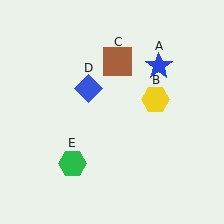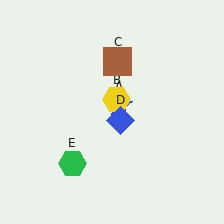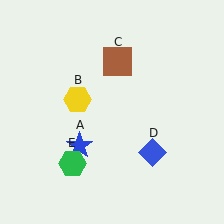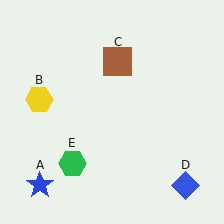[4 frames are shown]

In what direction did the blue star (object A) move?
The blue star (object A) moved down and to the left.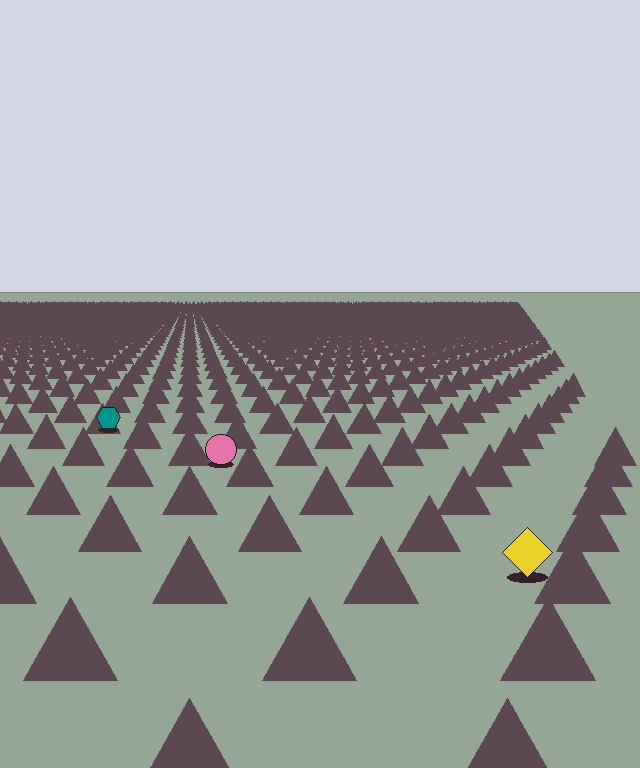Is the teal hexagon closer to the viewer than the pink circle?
No. The pink circle is closer — you can tell from the texture gradient: the ground texture is coarser near it.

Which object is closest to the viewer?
The yellow diamond is closest. The texture marks near it are larger and more spread out.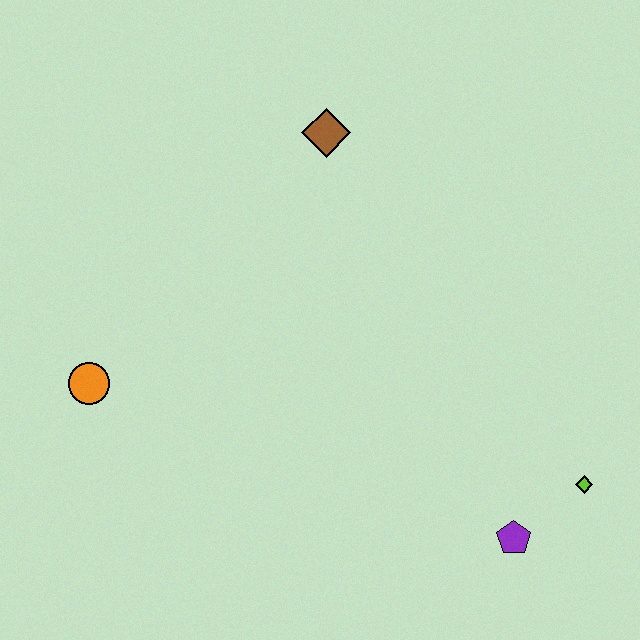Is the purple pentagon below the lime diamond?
Yes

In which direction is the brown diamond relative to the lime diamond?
The brown diamond is above the lime diamond.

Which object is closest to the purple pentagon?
The lime diamond is closest to the purple pentagon.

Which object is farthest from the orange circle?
The lime diamond is farthest from the orange circle.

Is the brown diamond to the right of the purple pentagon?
No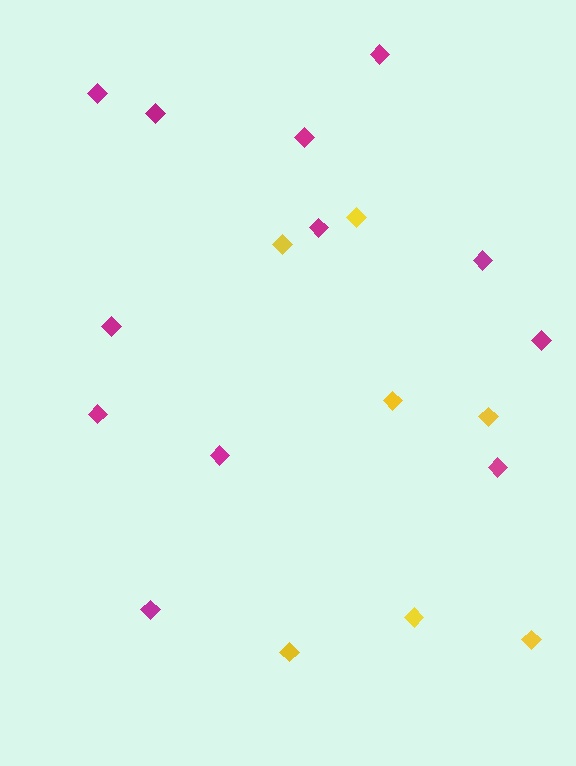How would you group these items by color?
There are 2 groups: one group of magenta diamonds (12) and one group of yellow diamonds (7).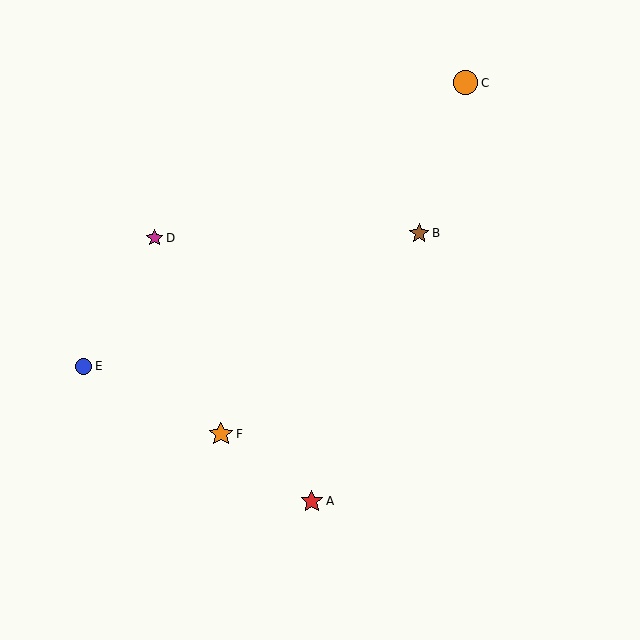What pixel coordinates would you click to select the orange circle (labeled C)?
Click at (466, 83) to select the orange circle C.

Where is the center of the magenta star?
The center of the magenta star is at (155, 238).